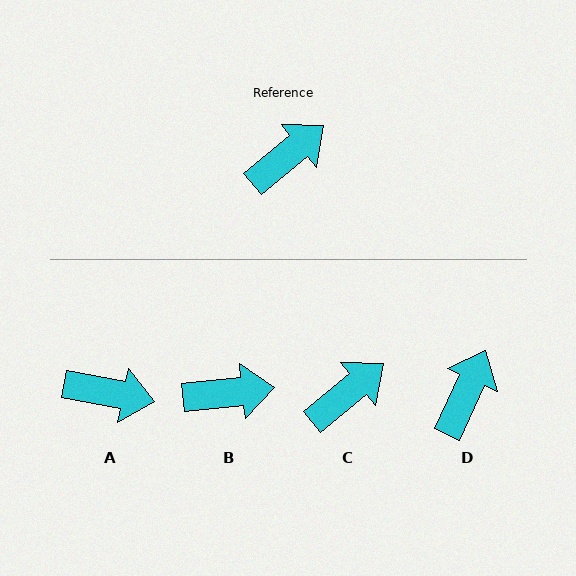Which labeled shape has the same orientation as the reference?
C.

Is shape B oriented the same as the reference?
No, it is off by about 33 degrees.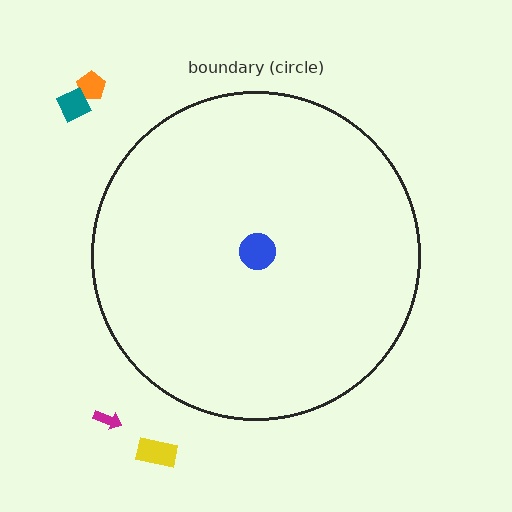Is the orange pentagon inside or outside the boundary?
Outside.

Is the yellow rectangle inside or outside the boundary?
Outside.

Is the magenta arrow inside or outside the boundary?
Outside.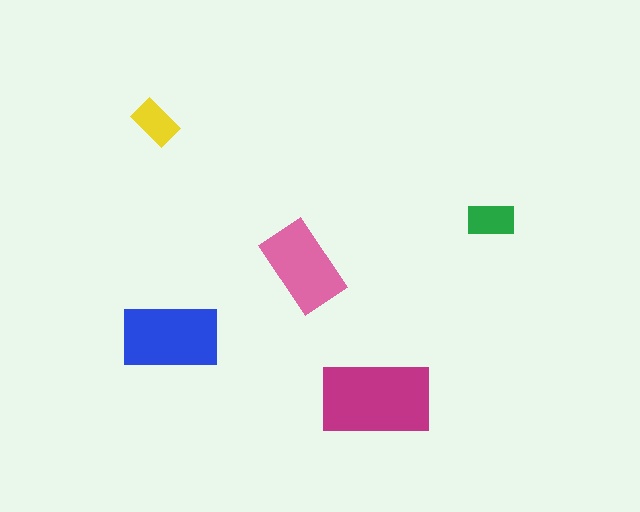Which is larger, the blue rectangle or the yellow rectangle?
The blue one.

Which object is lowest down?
The magenta rectangle is bottommost.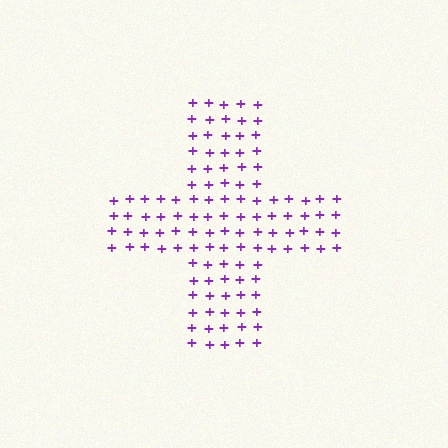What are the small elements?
The small elements are plus signs.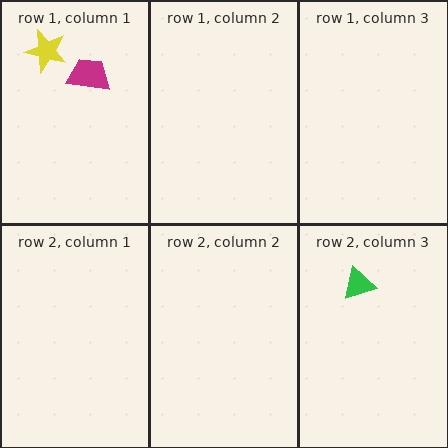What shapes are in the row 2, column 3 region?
The green triangle.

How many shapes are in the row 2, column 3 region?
1.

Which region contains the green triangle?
The row 2, column 3 region.